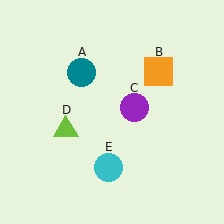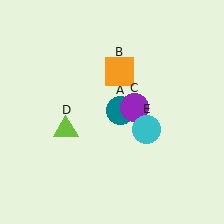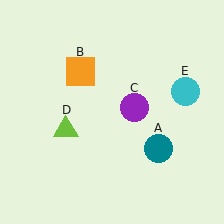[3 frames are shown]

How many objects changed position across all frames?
3 objects changed position: teal circle (object A), orange square (object B), cyan circle (object E).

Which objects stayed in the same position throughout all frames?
Purple circle (object C) and lime triangle (object D) remained stationary.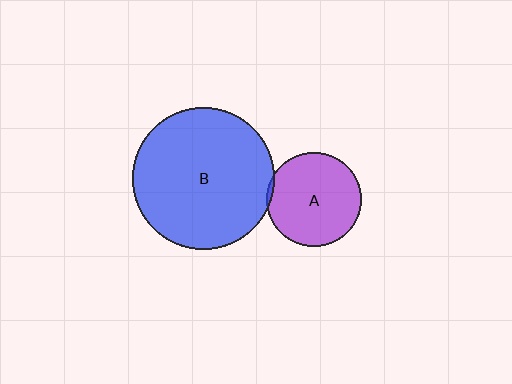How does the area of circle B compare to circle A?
Approximately 2.3 times.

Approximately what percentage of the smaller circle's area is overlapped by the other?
Approximately 5%.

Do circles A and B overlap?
Yes.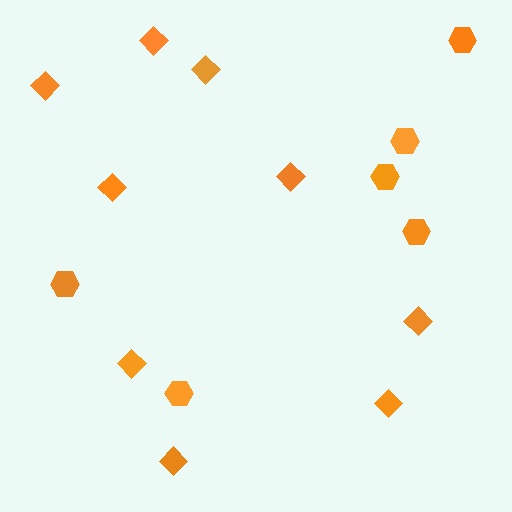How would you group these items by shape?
There are 2 groups: one group of hexagons (6) and one group of diamonds (9).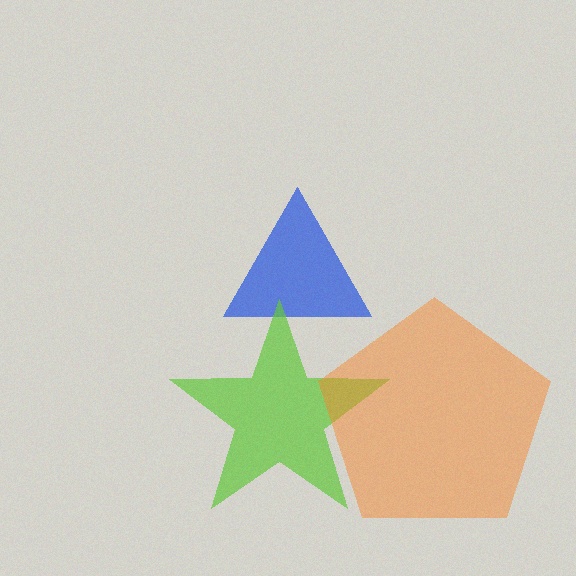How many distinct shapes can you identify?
There are 3 distinct shapes: a blue triangle, a lime star, an orange pentagon.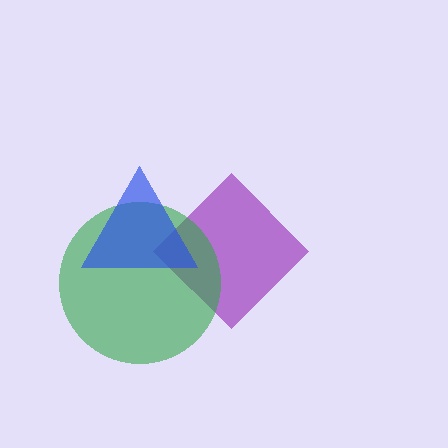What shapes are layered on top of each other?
The layered shapes are: a purple diamond, a green circle, a blue triangle.